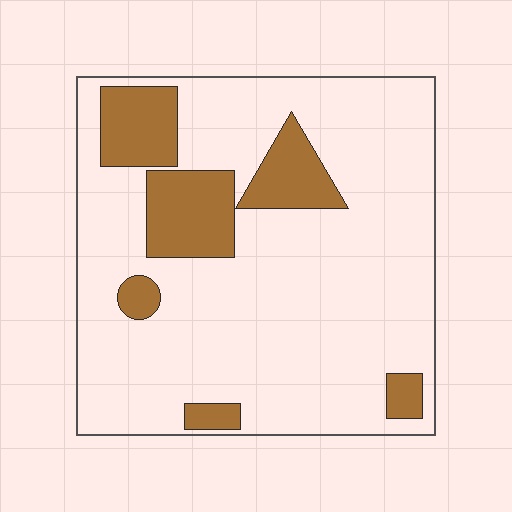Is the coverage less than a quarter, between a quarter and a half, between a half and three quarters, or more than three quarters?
Less than a quarter.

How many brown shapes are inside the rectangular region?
6.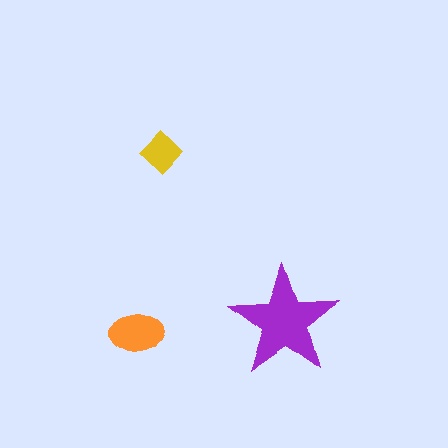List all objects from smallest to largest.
The yellow diamond, the orange ellipse, the purple star.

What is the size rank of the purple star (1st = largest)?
1st.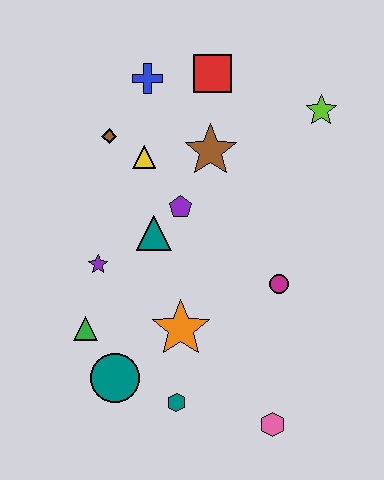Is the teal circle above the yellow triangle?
No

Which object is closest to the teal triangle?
The purple pentagon is closest to the teal triangle.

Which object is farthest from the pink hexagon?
The blue cross is farthest from the pink hexagon.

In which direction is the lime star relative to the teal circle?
The lime star is above the teal circle.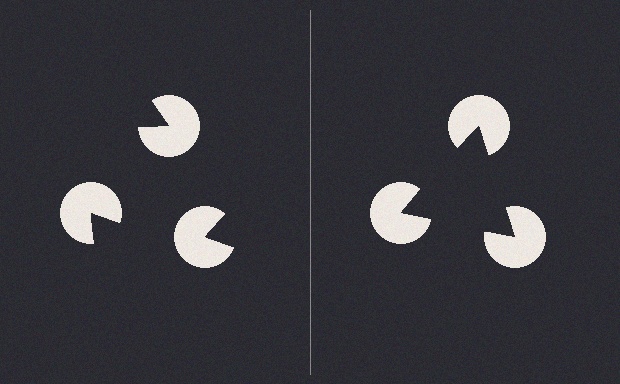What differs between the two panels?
The pac-man discs are positioned identically on both sides; only the wedge orientations differ. On the right they align to a triangle; on the left they are misaligned.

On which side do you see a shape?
An illusory triangle appears on the right side. On the left side the wedge cuts are rotated, so no coherent shape forms.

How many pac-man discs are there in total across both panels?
6 — 3 on each side.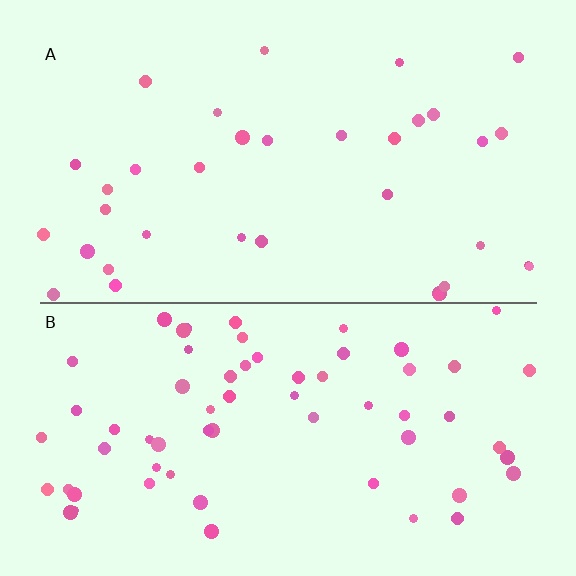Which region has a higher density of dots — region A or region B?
B (the bottom).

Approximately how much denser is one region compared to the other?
Approximately 1.8× — region B over region A.